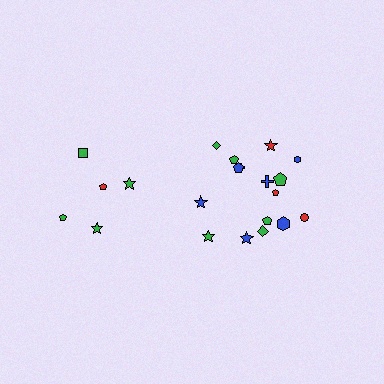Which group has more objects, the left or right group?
The right group.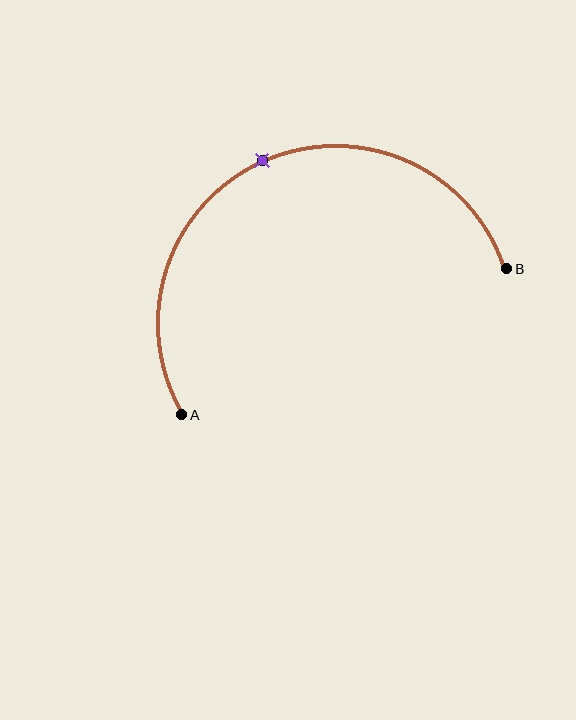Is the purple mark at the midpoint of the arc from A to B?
Yes. The purple mark lies on the arc at equal arc-length from both A and B — it is the arc midpoint.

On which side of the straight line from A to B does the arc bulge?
The arc bulges above the straight line connecting A and B.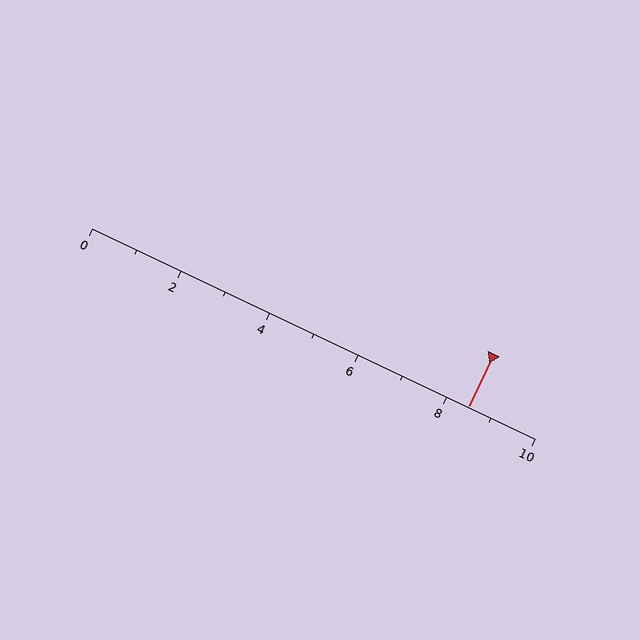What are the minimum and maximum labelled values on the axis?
The axis runs from 0 to 10.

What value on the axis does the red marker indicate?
The marker indicates approximately 8.5.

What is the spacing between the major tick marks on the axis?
The major ticks are spaced 2 apart.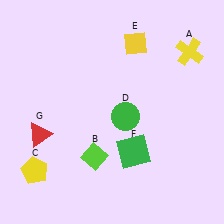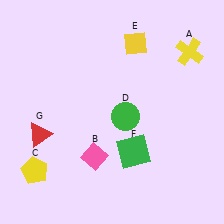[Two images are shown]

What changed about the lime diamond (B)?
In Image 1, B is lime. In Image 2, it changed to pink.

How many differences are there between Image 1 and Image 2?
There is 1 difference between the two images.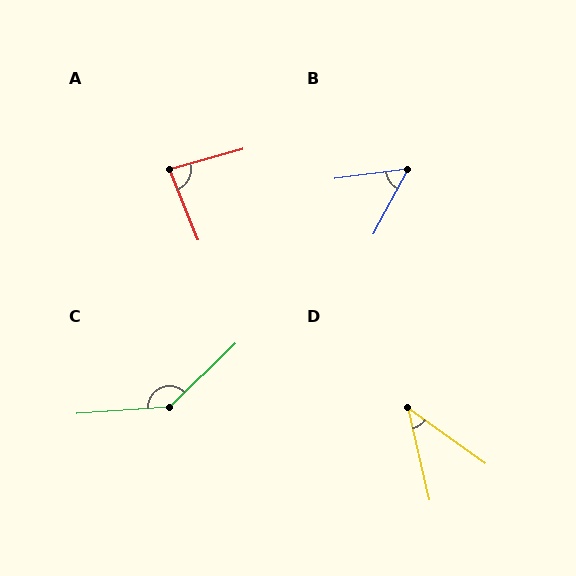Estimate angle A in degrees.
Approximately 83 degrees.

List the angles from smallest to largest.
D (41°), B (54°), A (83°), C (140°).